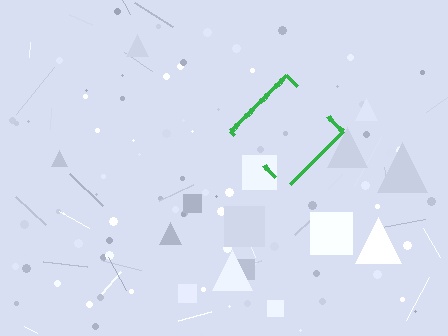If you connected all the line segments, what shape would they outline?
They would outline a diamond.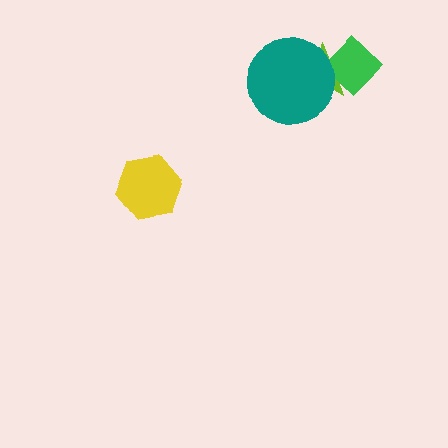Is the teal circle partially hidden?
No, no other shape covers it.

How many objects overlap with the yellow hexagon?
0 objects overlap with the yellow hexagon.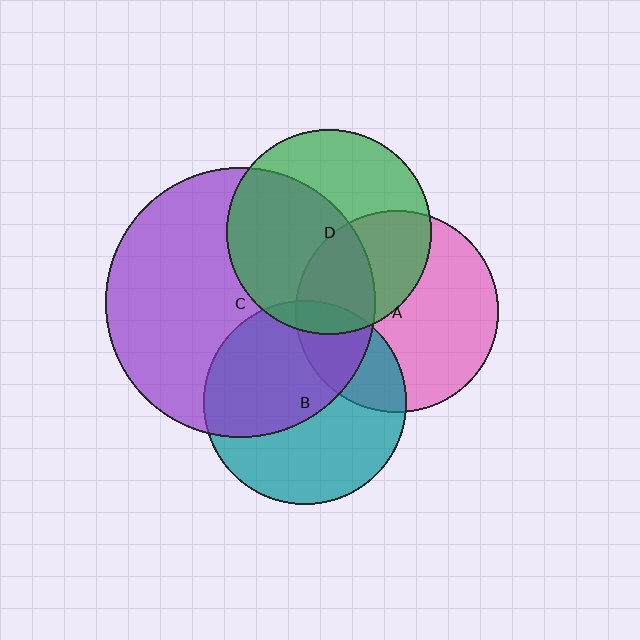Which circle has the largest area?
Circle C (purple).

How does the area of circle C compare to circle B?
Approximately 1.8 times.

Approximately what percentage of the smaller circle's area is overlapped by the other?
Approximately 40%.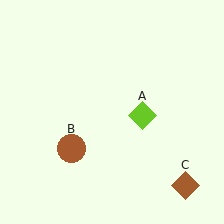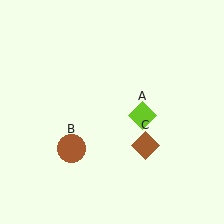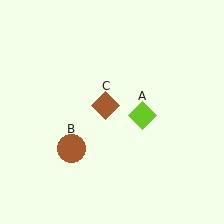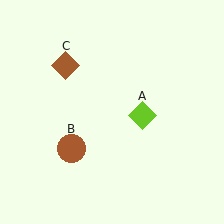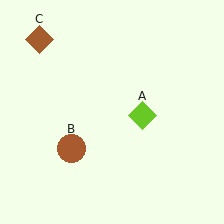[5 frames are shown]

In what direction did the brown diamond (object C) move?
The brown diamond (object C) moved up and to the left.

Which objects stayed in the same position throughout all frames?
Lime diamond (object A) and brown circle (object B) remained stationary.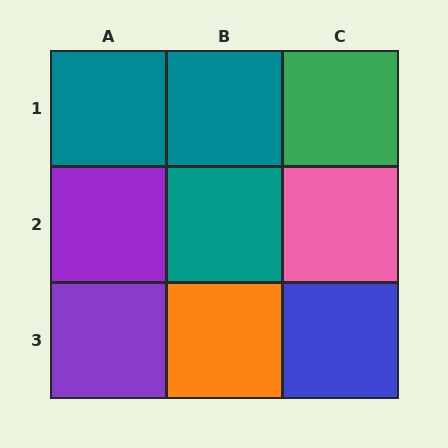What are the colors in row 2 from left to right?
Purple, teal, pink.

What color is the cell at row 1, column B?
Teal.